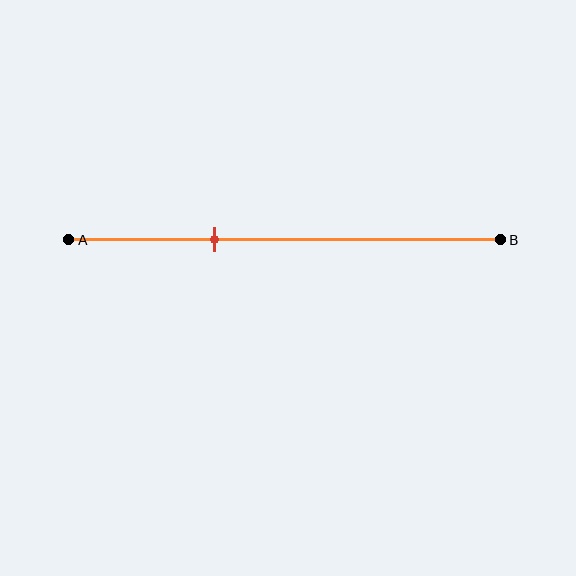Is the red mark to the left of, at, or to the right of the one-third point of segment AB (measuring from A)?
The red mark is approximately at the one-third point of segment AB.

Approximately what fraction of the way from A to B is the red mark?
The red mark is approximately 35% of the way from A to B.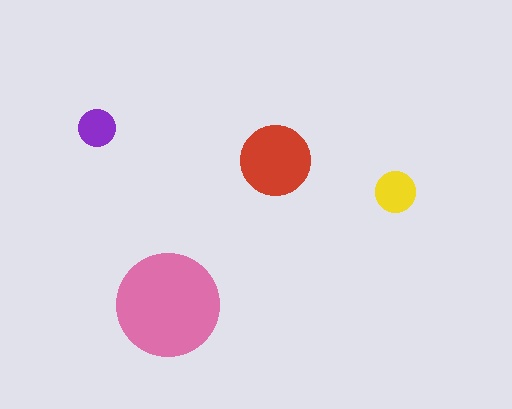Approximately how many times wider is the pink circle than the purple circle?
About 3 times wider.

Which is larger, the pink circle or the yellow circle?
The pink one.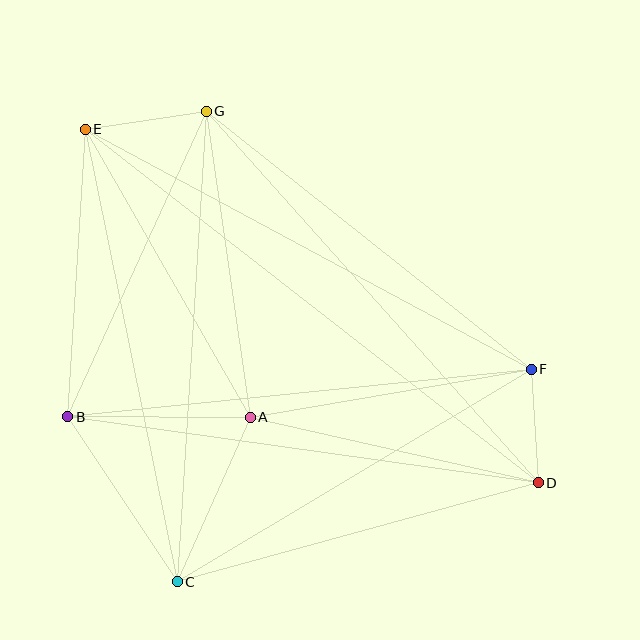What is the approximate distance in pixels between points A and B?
The distance between A and B is approximately 183 pixels.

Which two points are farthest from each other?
Points D and E are farthest from each other.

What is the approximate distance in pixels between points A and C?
The distance between A and C is approximately 180 pixels.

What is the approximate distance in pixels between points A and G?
The distance between A and G is approximately 310 pixels.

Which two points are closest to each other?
Points D and F are closest to each other.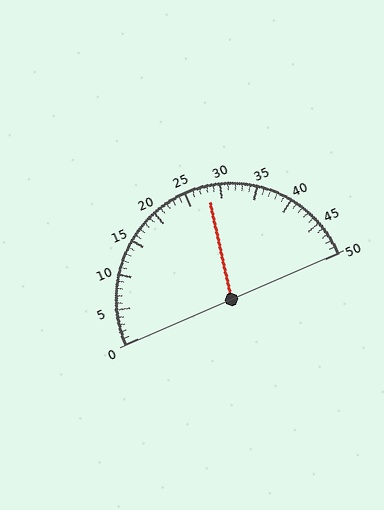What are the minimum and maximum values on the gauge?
The gauge ranges from 0 to 50.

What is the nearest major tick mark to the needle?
The nearest major tick mark is 30.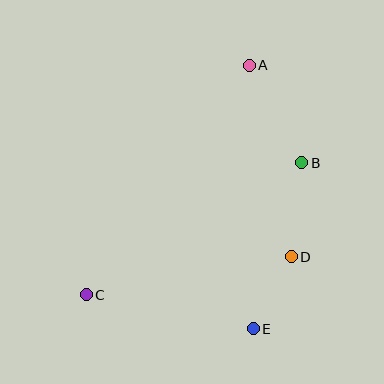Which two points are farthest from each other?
Points A and C are farthest from each other.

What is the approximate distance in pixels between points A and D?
The distance between A and D is approximately 196 pixels.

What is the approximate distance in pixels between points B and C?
The distance between B and C is approximately 253 pixels.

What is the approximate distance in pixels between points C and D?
The distance between C and D is approximately 208 pixels.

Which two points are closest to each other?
Points D and E are closest to each other.